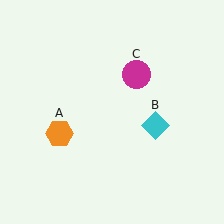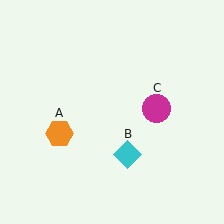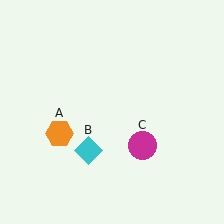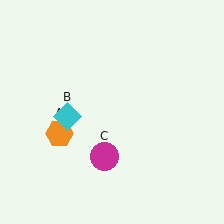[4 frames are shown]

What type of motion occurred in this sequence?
The cyan diamond (object B), magenta circle (object C) rotated clockwise around the center of the scene.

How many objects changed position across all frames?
2 objects changed position: cyan diamond (object B), magenta circle (object C).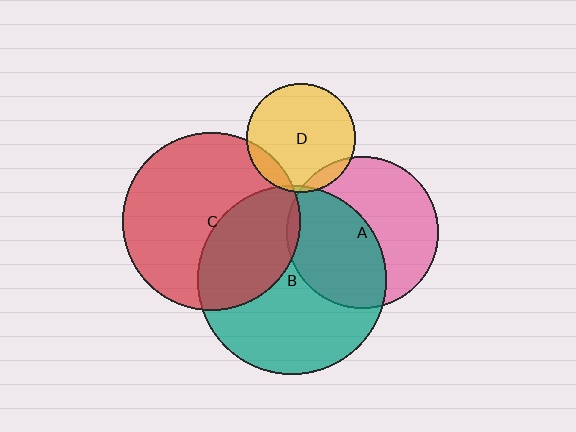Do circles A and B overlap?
Yes.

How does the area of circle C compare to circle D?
Approximately 2.7 times.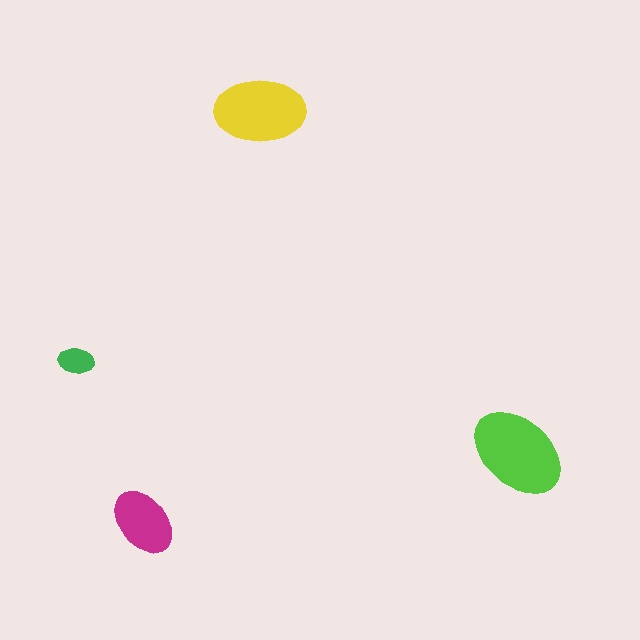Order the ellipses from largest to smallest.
the lime one, the yellow one, the magenta one, the green one.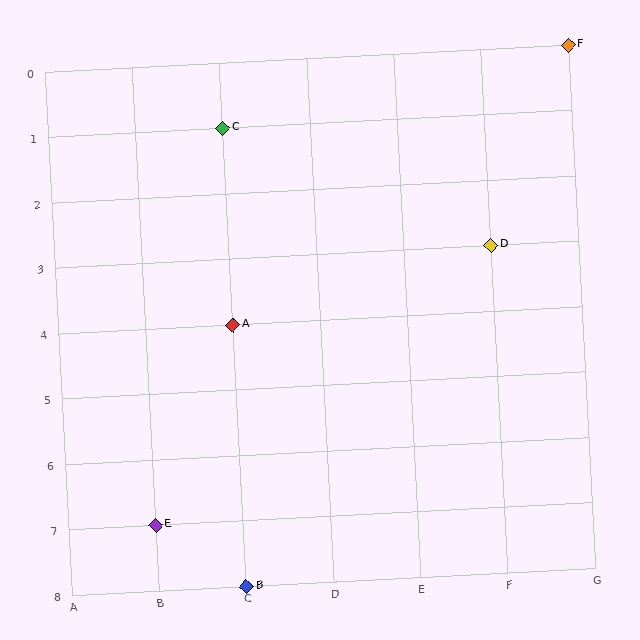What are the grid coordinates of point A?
Point A is at grid coordinates (C, 4).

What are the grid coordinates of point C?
Point C is at grid coordinates (C, 1).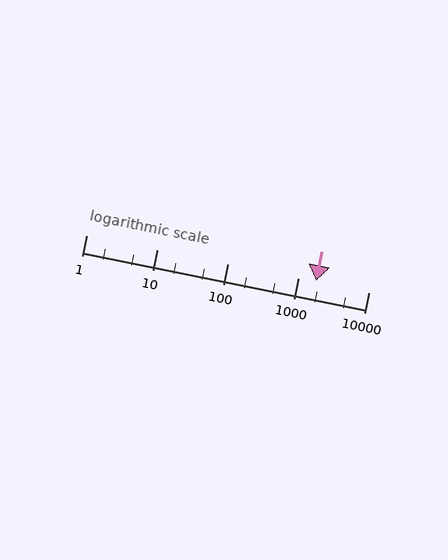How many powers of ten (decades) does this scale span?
The scale spans 4 decades, from 1 to 10000.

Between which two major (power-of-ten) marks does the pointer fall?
The pointer is between 1000 and 10000.